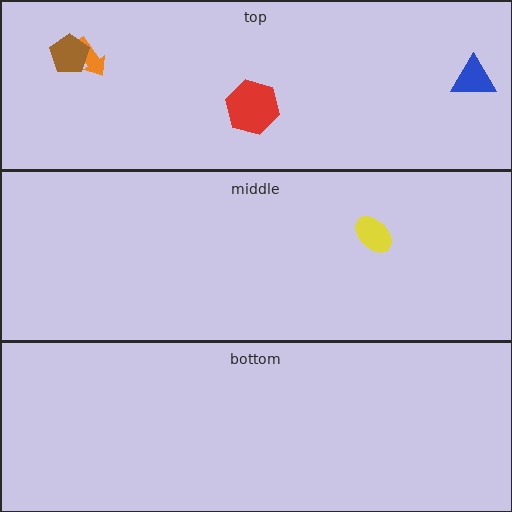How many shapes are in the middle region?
1.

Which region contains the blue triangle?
The top region.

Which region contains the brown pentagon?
The top region.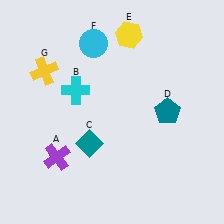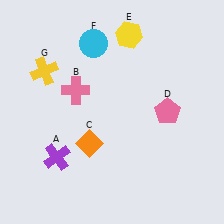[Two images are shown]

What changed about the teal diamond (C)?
In Image 1, C is teal. In Image 2, it changed to orange.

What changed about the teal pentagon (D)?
In Image 1, D is teal. In Image 2, it changed to pink.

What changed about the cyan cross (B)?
In Image 1, B is cyan. In Image 2, it changed to pink.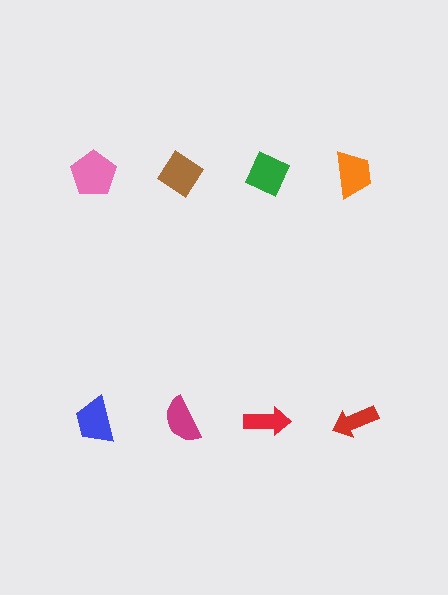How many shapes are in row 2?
4 shapes.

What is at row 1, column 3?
A green diamond.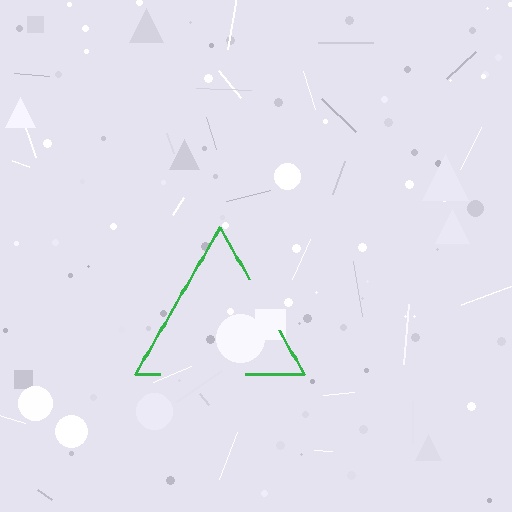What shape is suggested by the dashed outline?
The dashed outline suggests a triangle.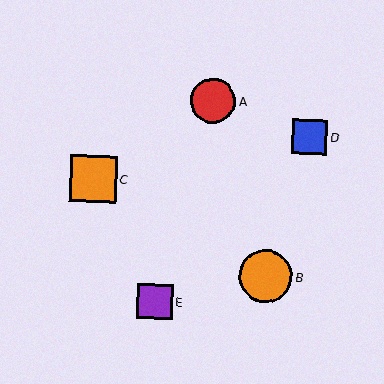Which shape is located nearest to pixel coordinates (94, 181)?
The orange square (labeled C) at (93, 179) is nearest to that location.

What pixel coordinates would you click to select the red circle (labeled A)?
Click at (213, 101) to select the red circle A.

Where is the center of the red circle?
The center of the red circle is at (213, 101).